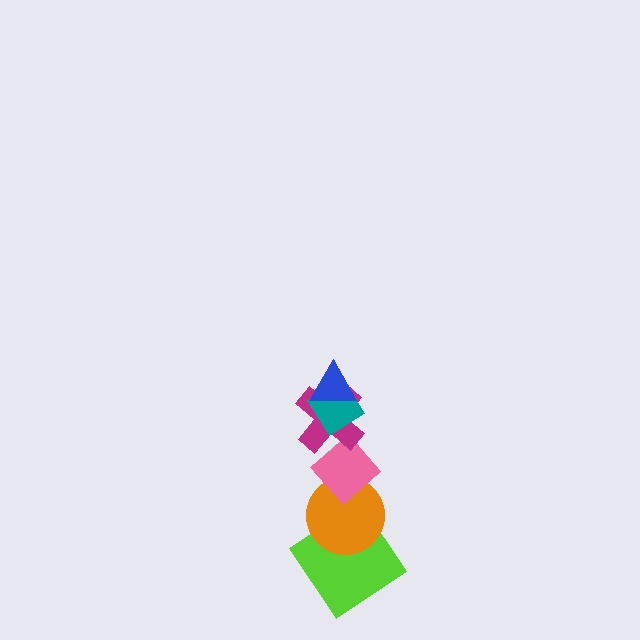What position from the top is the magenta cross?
The magenta cross is 3rd from the top.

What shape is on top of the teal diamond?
The blue triangle is on top of the teal diamond.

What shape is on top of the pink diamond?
The magenta cross is on top of the pink diamond.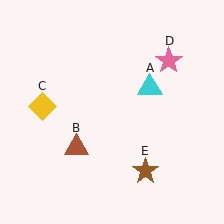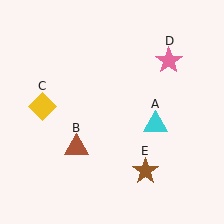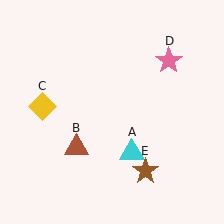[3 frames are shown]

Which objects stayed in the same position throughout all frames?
Brown triangle (object B) and yellow diamond (object C) and pink star (object D) and brown star (object E) remained stationary.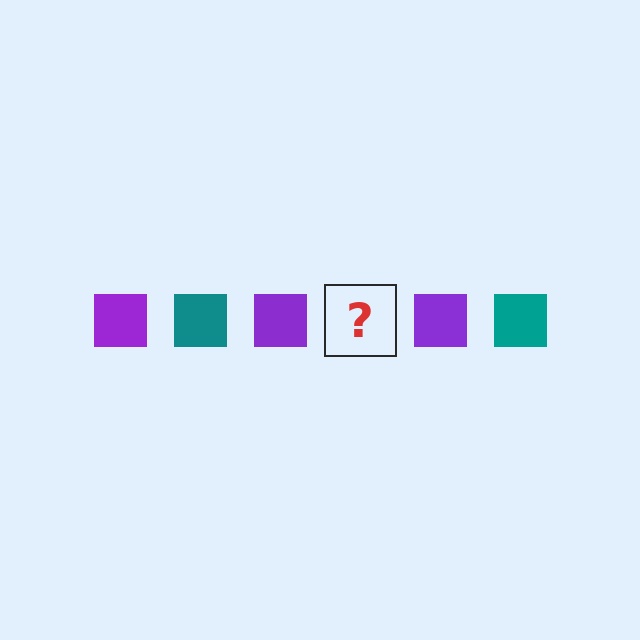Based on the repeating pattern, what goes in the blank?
The blank should be a teal square.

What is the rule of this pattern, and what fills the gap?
The rule is that the pattern cycles through purple, teal squares. The gap should be filled with a teal square.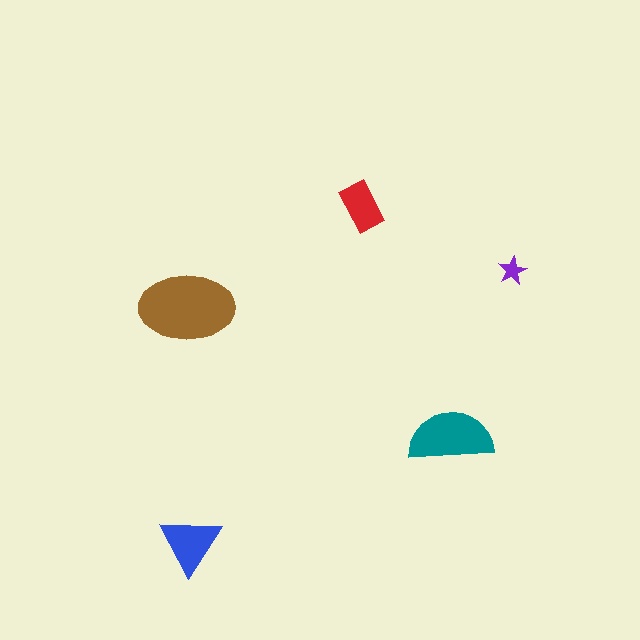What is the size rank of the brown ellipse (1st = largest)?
1st.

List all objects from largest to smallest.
The brown ellipse, the teal semicircle, the blue triangle, the red rectangle, the purple star.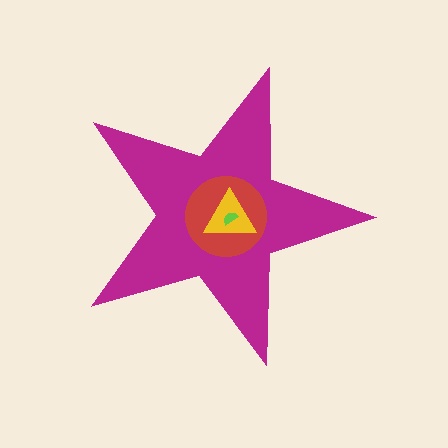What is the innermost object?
The lime semicircle.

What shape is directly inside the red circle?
The yellow triangle.